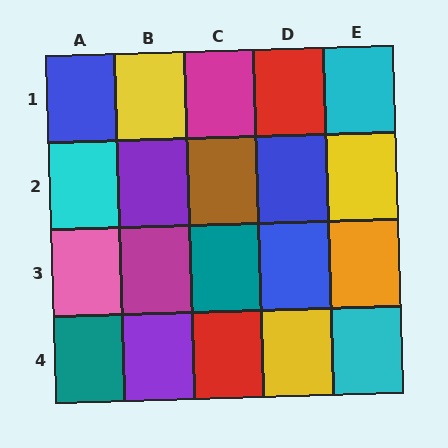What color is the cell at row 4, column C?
Red.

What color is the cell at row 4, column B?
Purple.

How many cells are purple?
2 cells are purple.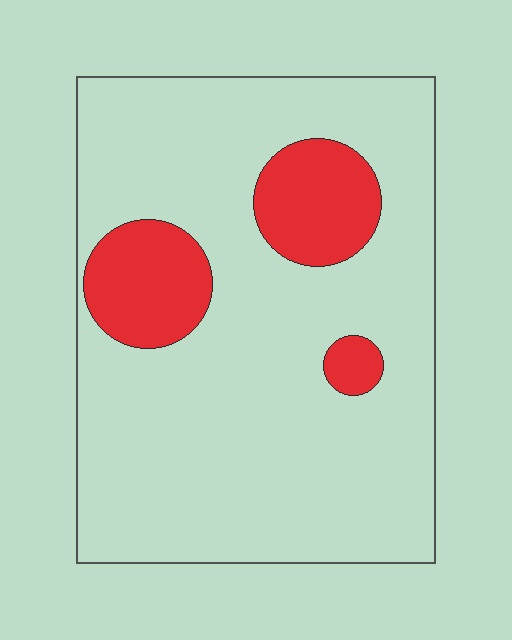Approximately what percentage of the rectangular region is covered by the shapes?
Approximately 15%.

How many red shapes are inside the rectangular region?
3.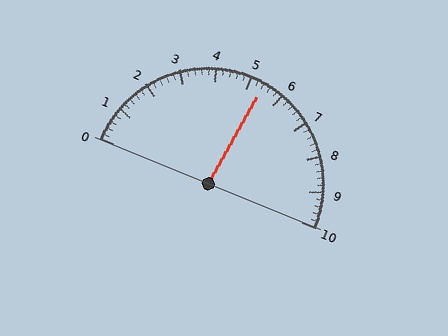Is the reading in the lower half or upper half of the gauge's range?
The reading is in the upper half of the range (0 to 10).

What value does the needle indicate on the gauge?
The needle indicates approximately 5.4.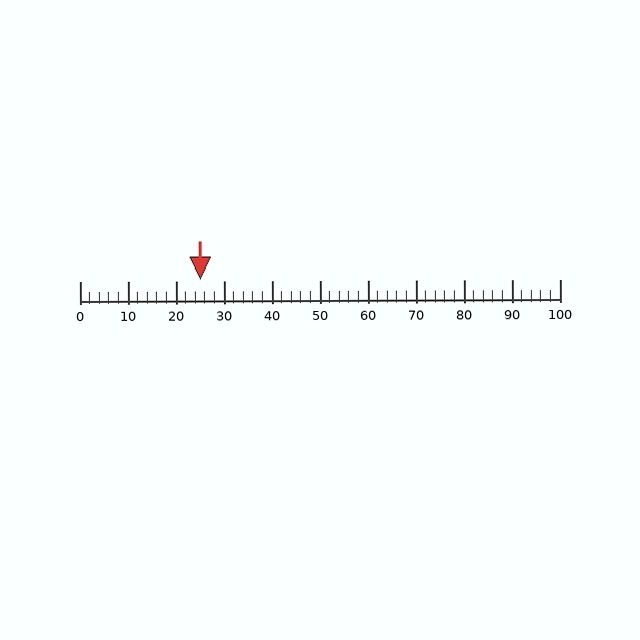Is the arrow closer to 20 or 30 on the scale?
The arrow is closer to 30.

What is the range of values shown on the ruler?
The ruler shows values from 0 to 100.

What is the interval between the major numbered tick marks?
The major tick marks are spaced 10 units apart.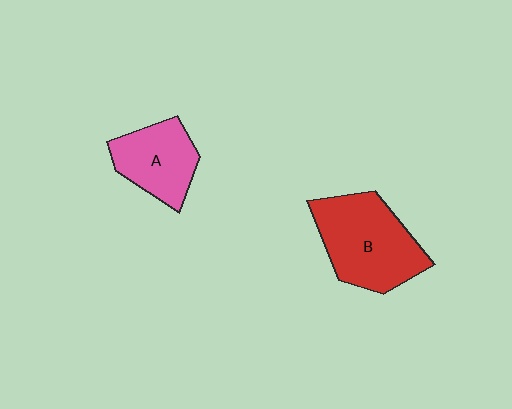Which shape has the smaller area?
Shape A (pink).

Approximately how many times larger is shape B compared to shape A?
Approximately 1.5 times.